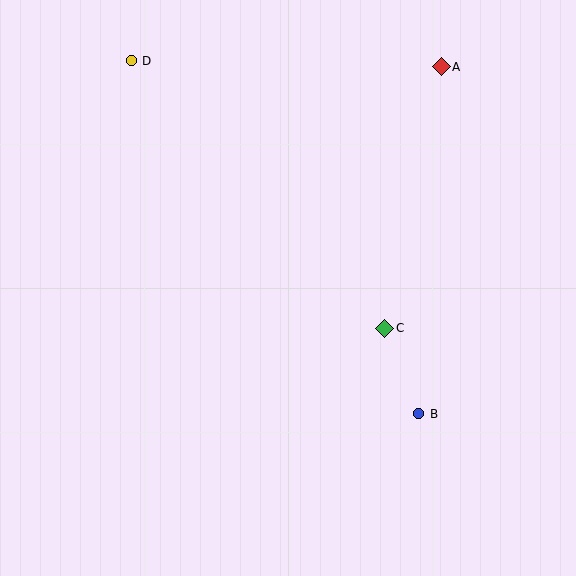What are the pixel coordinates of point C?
Point C is at (385, 328).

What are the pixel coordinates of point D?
Point D is at (131, 61).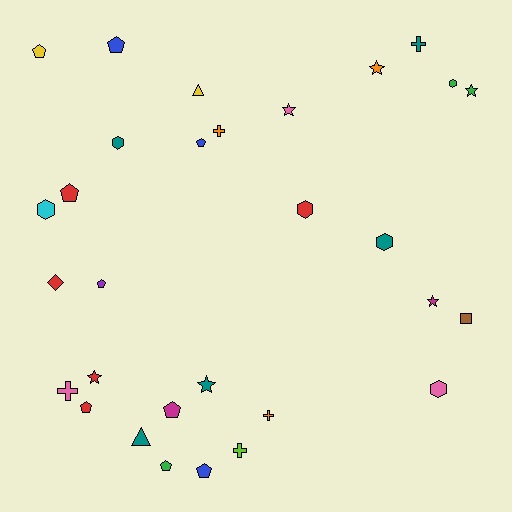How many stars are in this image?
There are 6 stars.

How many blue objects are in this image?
There are 3 blue objects.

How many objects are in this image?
There are 30 objects.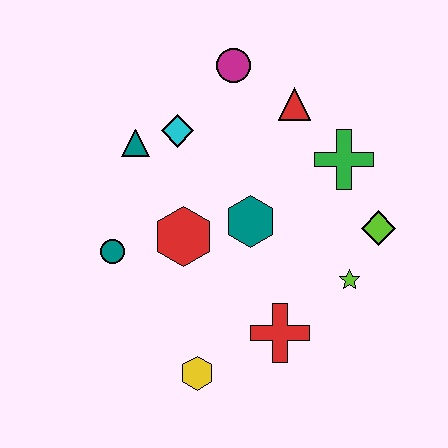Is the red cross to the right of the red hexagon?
Yes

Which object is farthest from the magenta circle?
The yellow hexagon is farthest from the magenta circle.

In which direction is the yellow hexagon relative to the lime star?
The yellow hexagon is to the left of the lime star.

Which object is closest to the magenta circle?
The red triangle is closest to the magenta circle.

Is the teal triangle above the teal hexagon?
Yes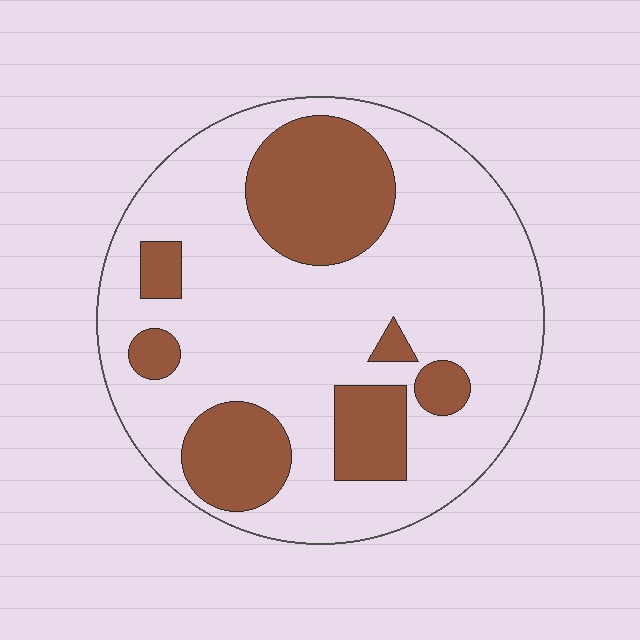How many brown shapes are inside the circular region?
7.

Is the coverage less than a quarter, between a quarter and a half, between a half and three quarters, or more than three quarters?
Between a quarter and a half.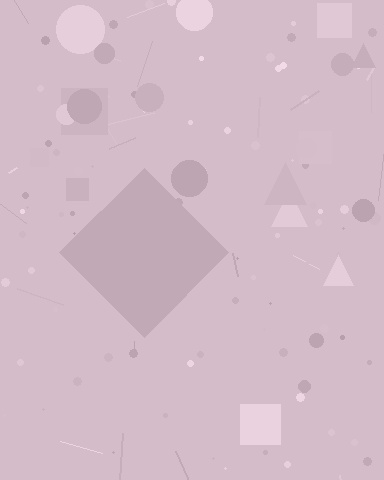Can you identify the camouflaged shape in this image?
The camouflaged shape is a diamond.